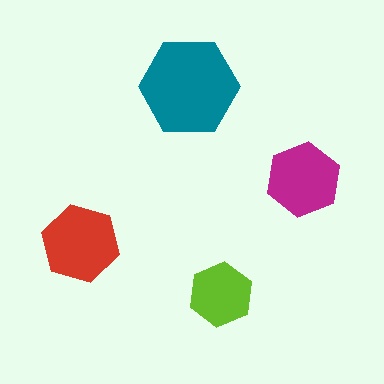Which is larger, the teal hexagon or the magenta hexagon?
The teal one.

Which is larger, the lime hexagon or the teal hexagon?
The teal one.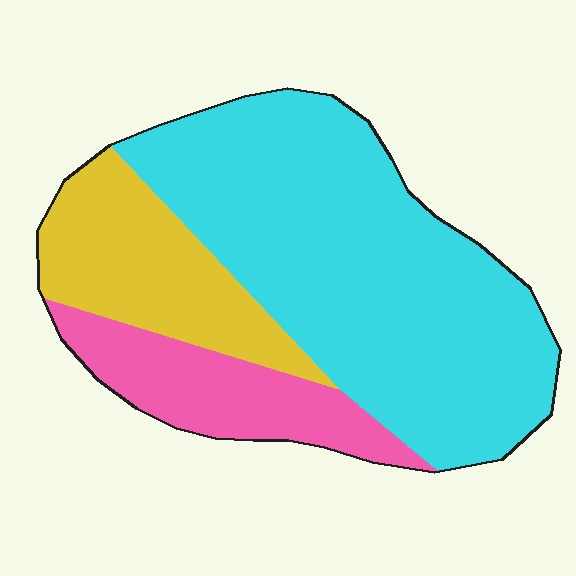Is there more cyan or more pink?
Cyan.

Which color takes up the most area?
Cyan, at roughly 60%.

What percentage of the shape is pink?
Pink takes up about one sixth (1/6) of the shape.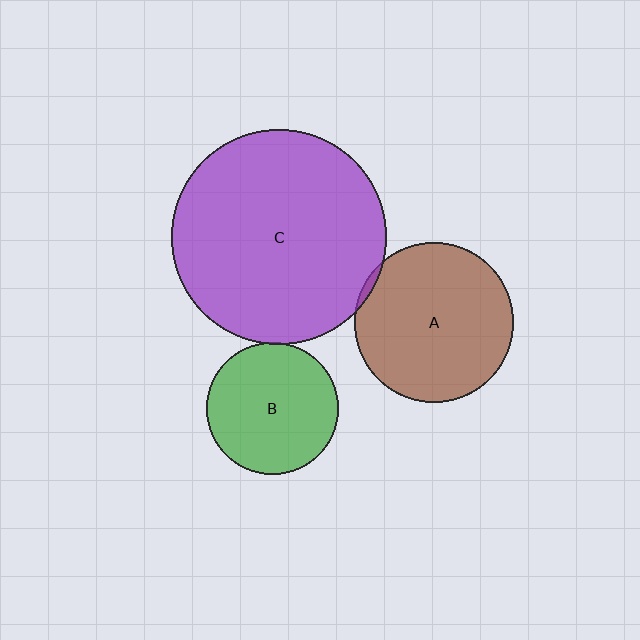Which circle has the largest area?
Circle C (purple).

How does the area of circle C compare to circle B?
Approximately 2.6 times.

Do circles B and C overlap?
Yes.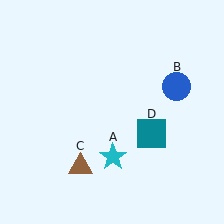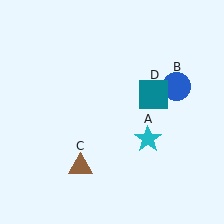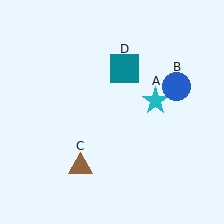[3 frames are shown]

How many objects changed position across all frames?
2 objects changed position: cyan star (object A), teal square (object D).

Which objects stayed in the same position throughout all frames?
Blue circle (object B) and brown triangle (object C) remained stationary.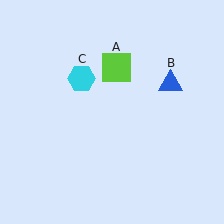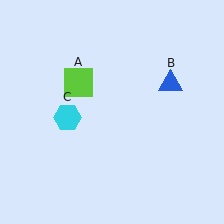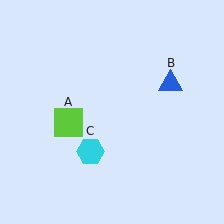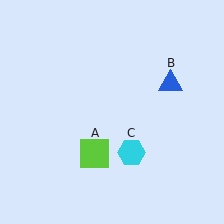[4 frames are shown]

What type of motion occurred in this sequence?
The lime square (object A), cyan hexagon (object C) rotated counterclockwise around the center of the scene.